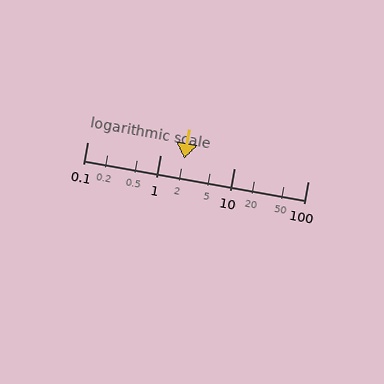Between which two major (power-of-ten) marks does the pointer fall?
The pointer is between 1 and 10.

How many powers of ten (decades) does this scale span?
The scale spans 3 decades, from 0.1 to 100.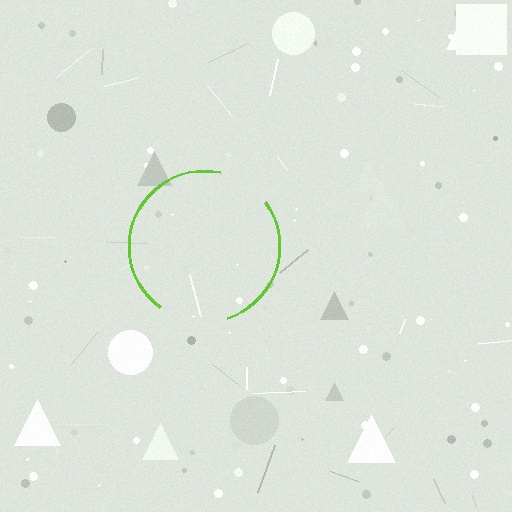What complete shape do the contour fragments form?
The contour fragments form a circle.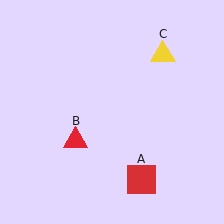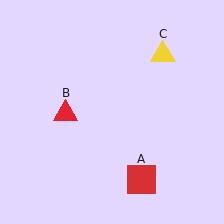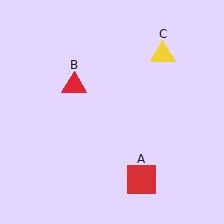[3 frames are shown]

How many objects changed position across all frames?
1 object changed position: red triangle (object B).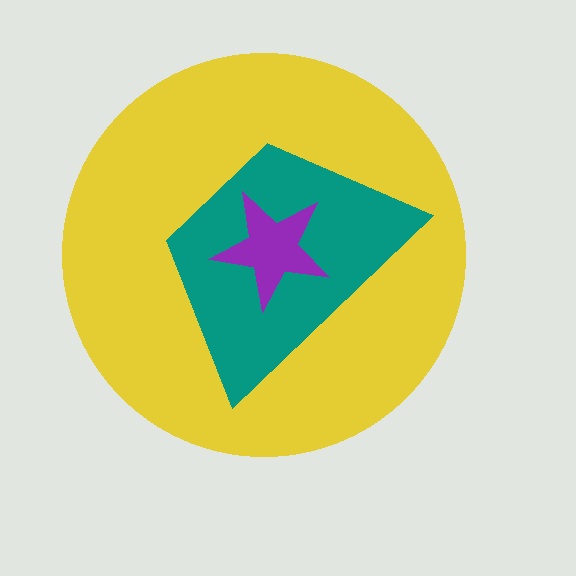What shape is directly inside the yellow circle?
The teal trapezoid.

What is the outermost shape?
The yellow circle.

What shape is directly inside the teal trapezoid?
The purple star.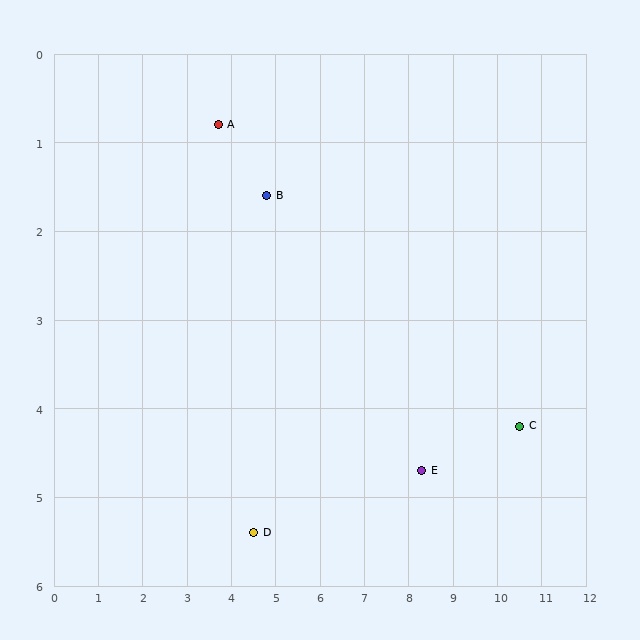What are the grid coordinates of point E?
Point E is at approximately (8.3, 4.7).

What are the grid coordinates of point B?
Point B is at approximately (4.8, 1.6).